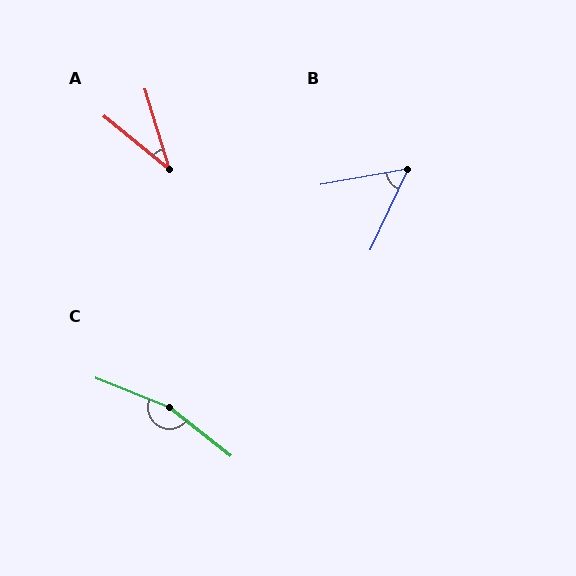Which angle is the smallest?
A, at approximately 34 degrees.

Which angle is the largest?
C, at approximately 164 degrees.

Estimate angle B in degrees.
Approximately 55 degrees.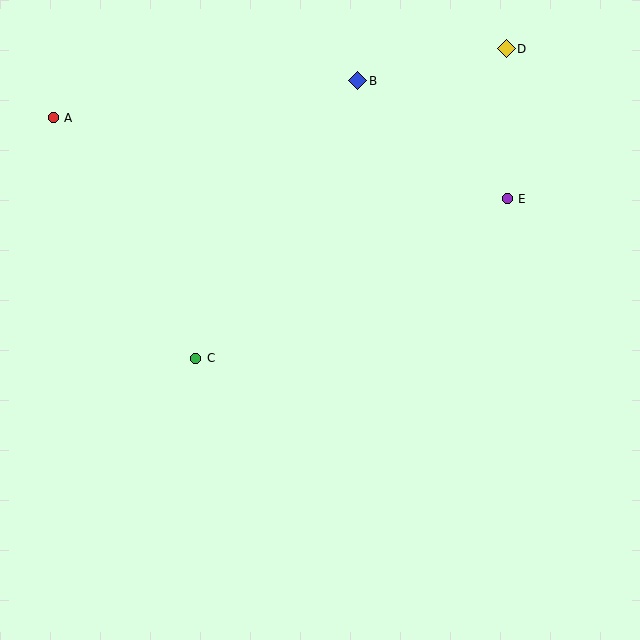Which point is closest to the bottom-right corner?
Point E is closest to the bottom-right corner.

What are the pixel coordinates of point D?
Point D is at (506, 49).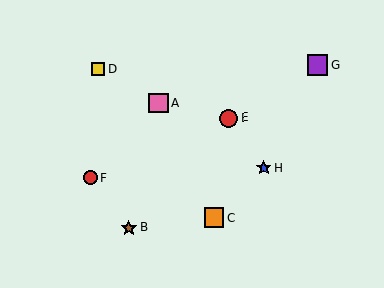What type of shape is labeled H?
Shape H is a blue star.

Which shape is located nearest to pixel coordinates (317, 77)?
The purple square (labeled G) at (318, 65) is nearest to that location.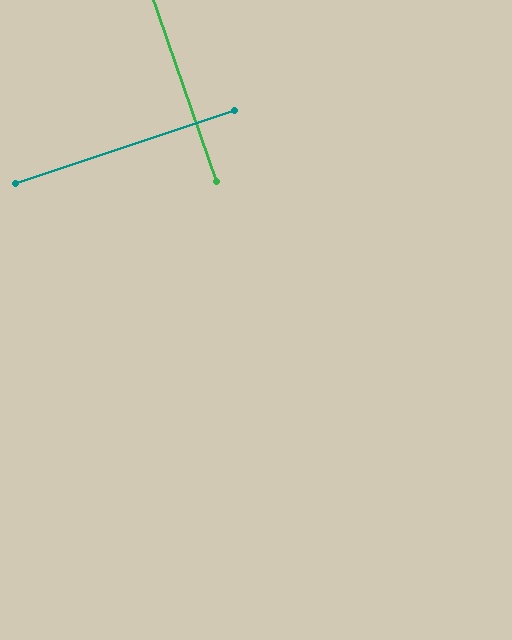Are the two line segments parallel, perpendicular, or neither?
Perpendicular — they meet at approximately 89°.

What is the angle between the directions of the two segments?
Approximately 89 degrees.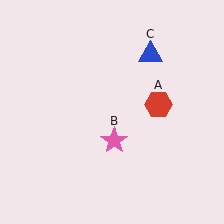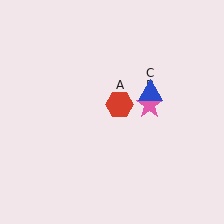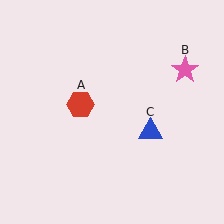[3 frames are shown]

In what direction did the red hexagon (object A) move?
The red hexagon (object A) moved left.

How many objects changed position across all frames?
3 objects changed position: red hexagon (object A), pink star (object B), blue triangle (object C).